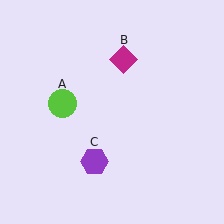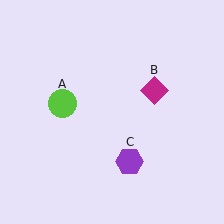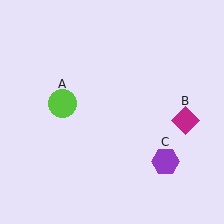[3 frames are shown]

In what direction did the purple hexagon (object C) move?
The purple hexagon (object C) moved right.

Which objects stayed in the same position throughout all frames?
Lime circle (object A) remained stationary.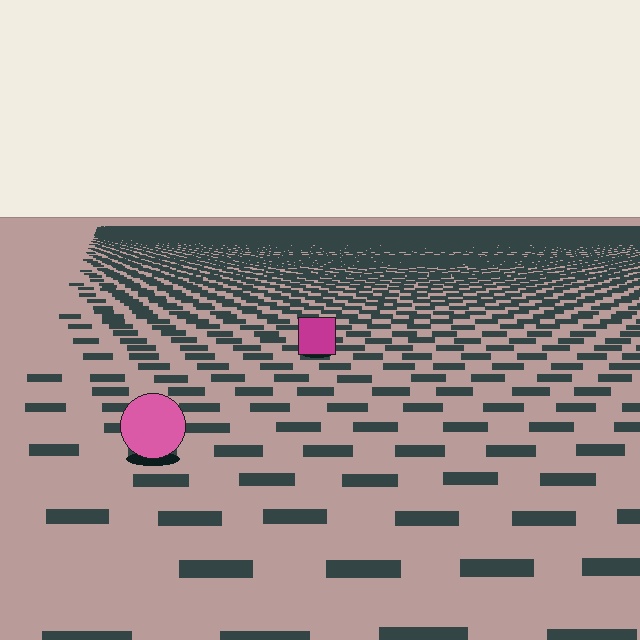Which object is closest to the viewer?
The pink circle is closest. The texture marks near it are larger and more spread out.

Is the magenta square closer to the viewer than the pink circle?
No. The pink circle is closer — you can tell from the texture gradient: the ground texture is coarser near it.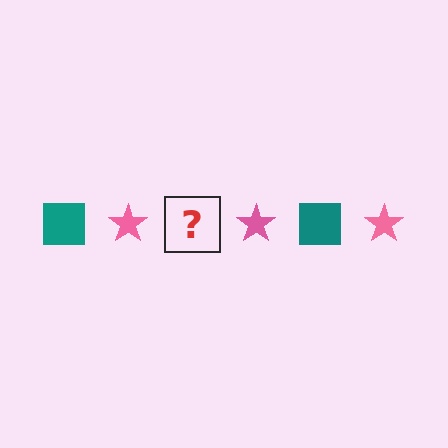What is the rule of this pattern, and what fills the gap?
The rule is that the pattern alternates between teal square and pink star. The gap should be filled with a teal square.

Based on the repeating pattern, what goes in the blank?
The blank should be a teal square.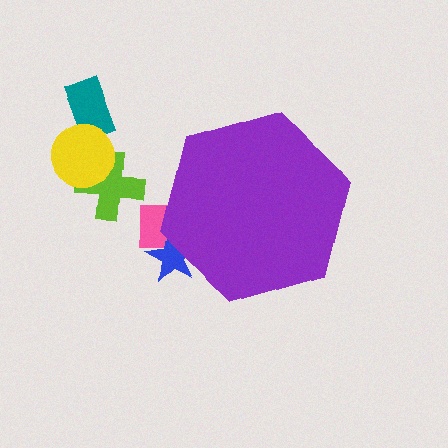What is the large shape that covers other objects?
A purple hexagon.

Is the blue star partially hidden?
Yes, the blue star is partially hidden behind the purple hexagon.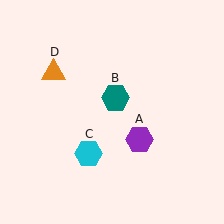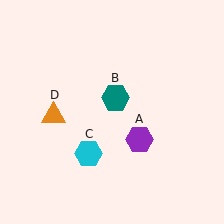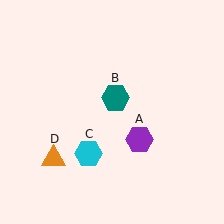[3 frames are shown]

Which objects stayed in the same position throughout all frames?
Purple hexagon (object A) and teal hexagon (object B) and cyan hexagon (object C) remained stationary.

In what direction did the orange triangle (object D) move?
The orange triangle (object D) moved down.